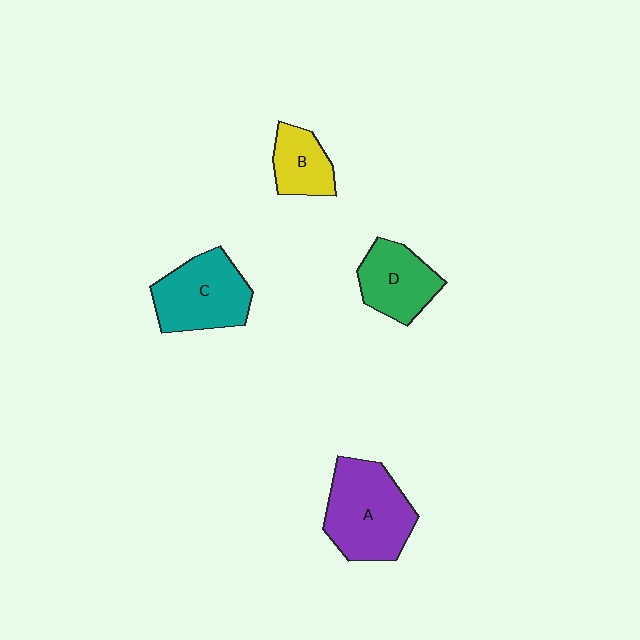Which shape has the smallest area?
Shape B (yellow).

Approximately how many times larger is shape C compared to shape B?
Approximately 1.7 times.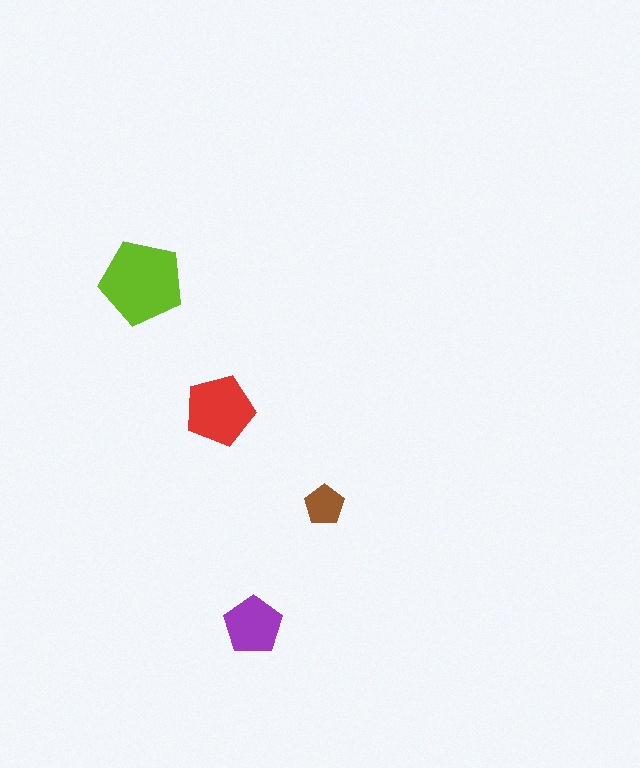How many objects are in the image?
There are 4 objects in the image.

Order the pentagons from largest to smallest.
the lime one, the red one, the purple one, the brown one.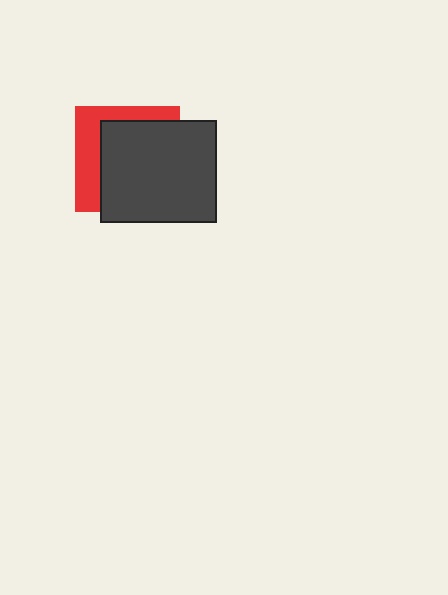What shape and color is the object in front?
The object in front is a dark gray rectangle.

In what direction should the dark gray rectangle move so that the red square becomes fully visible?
The dark gray rectangle should move toward the lower-right. That is the shortest direction to clear the overlap and leave the red square fully visible.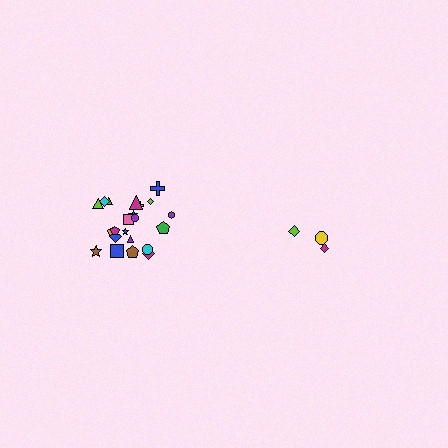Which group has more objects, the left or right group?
The left group.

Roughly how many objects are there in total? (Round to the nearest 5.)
Roughly 25 objects in total.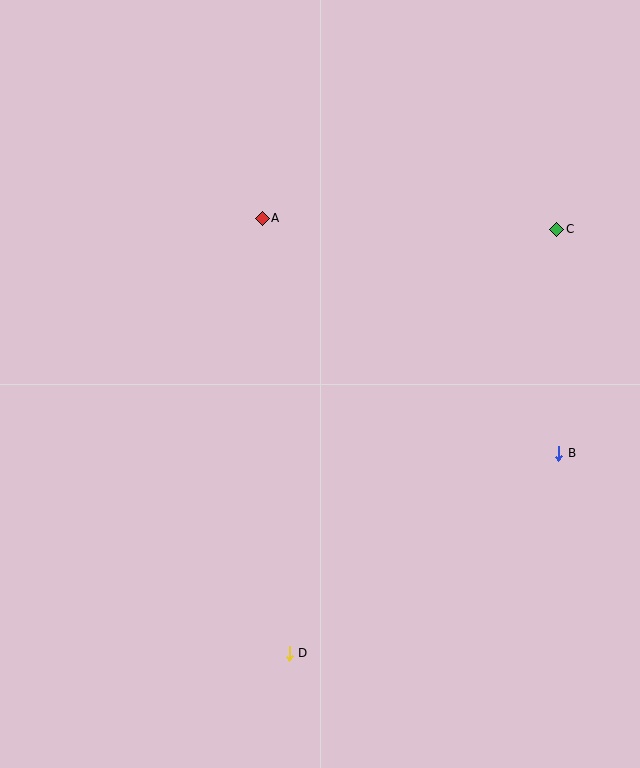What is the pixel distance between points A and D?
The distance between A and D is 436 pixels.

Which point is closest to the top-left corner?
Point A is closest to the top-left corner.